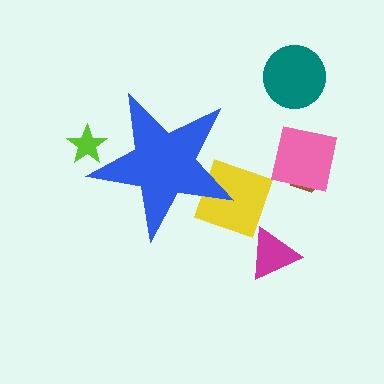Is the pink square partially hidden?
No, the pink square is fully visible.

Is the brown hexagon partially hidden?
No, the brown hexagon is fully visible.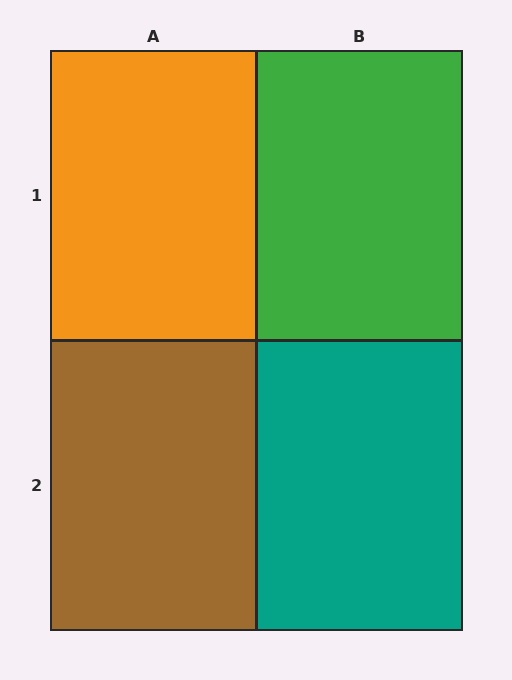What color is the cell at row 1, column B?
Green.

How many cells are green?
1 cell is green.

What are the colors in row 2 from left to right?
Brown, teal.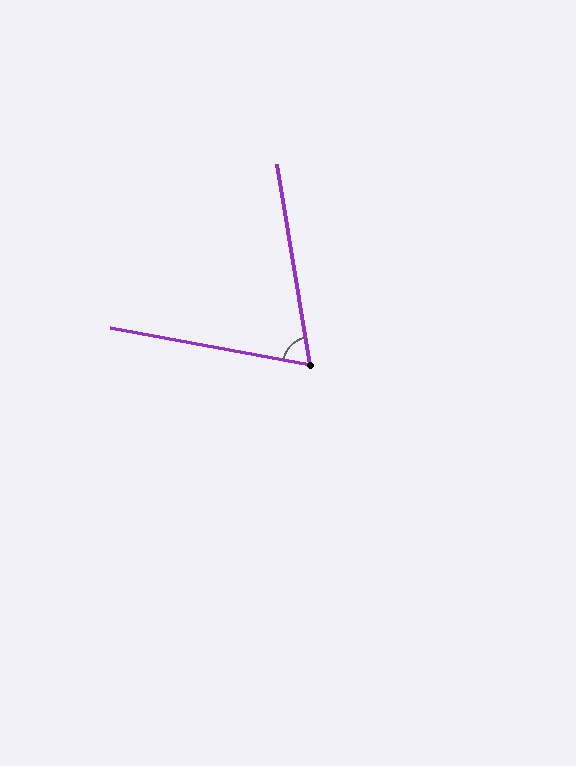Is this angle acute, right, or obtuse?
It is acute.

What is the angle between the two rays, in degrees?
Approximately 70 degrees.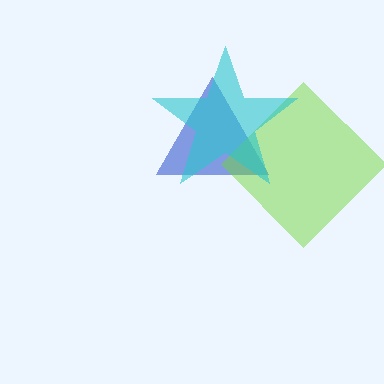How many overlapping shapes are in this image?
There are 3 overlapping shapes in the image.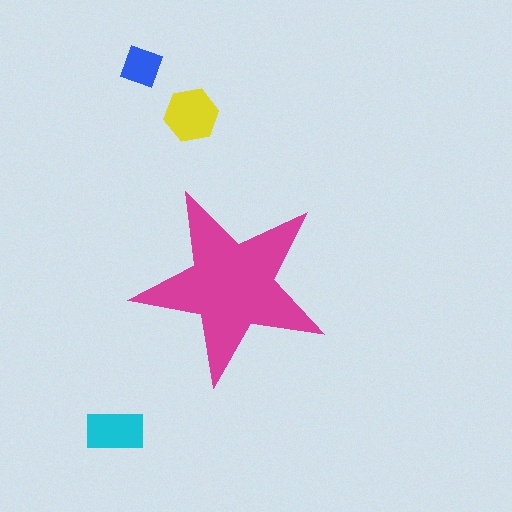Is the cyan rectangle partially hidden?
No, the cyan rectangle is fully visible.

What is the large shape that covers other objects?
A magenta star.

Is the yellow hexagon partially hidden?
No, the yellow hexagon is fully visible.